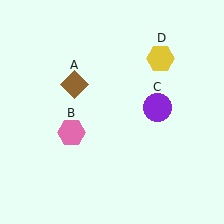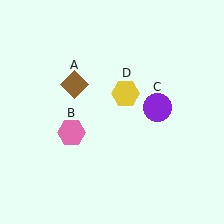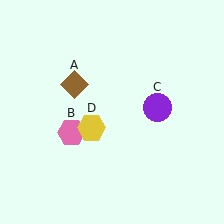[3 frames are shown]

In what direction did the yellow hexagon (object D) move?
The yellow hexagon (object D) moved down and to the left.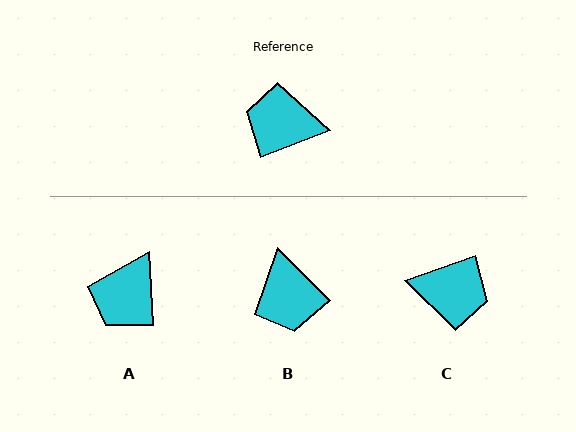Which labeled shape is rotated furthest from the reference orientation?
C, about 178 degrees away.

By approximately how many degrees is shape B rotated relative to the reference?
Approximately 114 degrees counter-clockwise.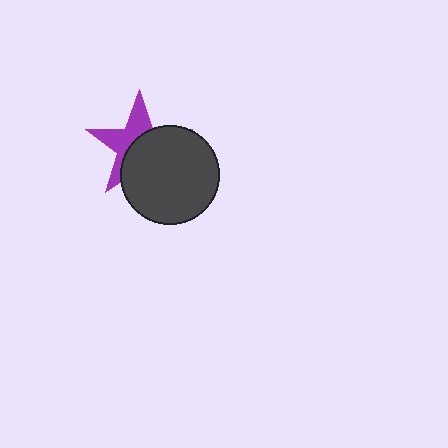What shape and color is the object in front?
The object in front is a dark gray circle.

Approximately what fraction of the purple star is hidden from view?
Roughly 56% of the purple star is hidden behind the dark gray circle.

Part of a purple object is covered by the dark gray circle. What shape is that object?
It is a star.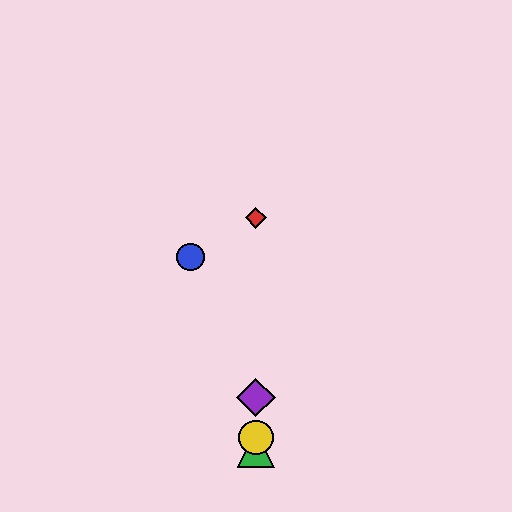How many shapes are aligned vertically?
4 shapes (the red diamond, the green triangle, the yellow circle, the purple diamond) are aligned vertically.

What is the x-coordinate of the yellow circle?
The yellow circle is at x≈256.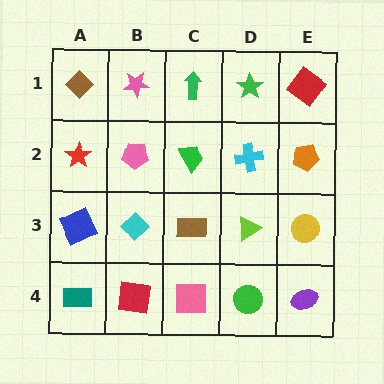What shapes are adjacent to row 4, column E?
A yellow circle (row 3, column E), a green circle (row 4, column D).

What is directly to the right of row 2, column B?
A green trapezoid.